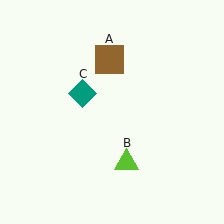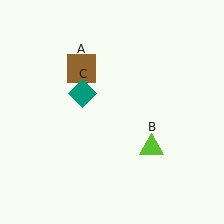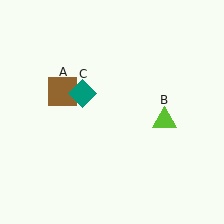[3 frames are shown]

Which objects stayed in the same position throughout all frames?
Teal diamond (object C) remained stationary.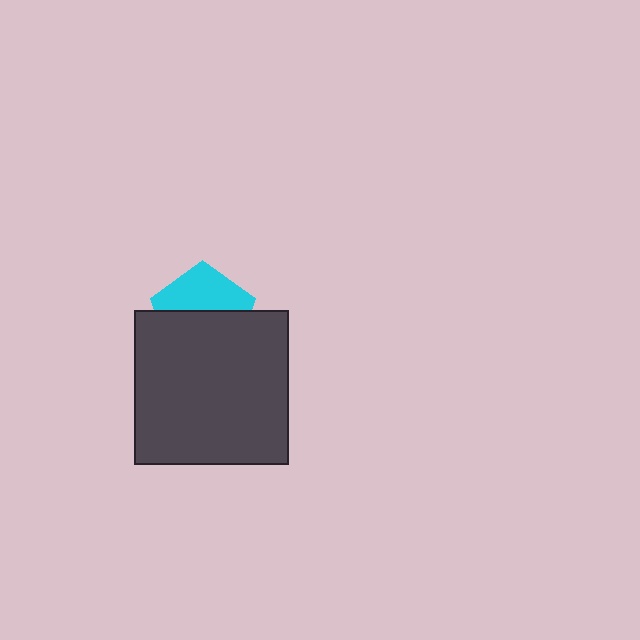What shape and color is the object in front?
The object in front is a dark gray square.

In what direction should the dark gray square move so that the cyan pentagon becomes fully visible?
The dark gray square should move down. That is the shortest direction to clear the overlap and leave the cyan pentagon fully visible.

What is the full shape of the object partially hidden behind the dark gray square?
The partially hidden object is a cyan pentagon.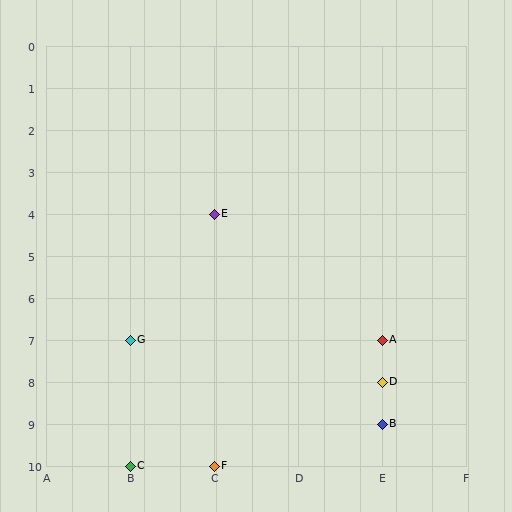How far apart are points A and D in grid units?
Points A and D are 1 row apart.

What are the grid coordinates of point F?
Point F is at grid coordinates (C, 10).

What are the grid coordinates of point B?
Point B is at grid coordinates (E, 9).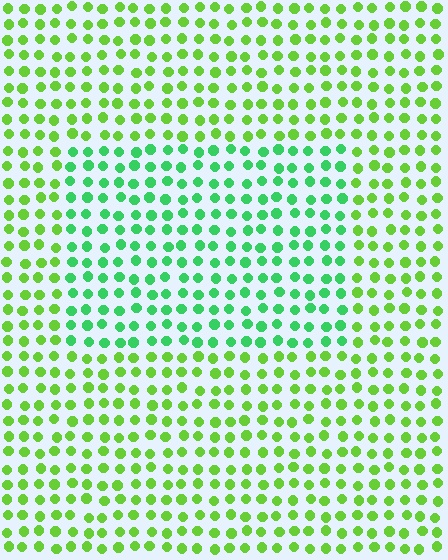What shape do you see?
I see a rectangle.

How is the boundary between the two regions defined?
The boundary is defined purely by a slight shift in hue (about 37 degrees). Spacing, size, and orientation are identical on both sides.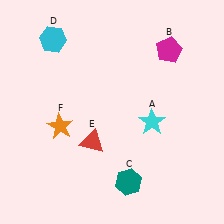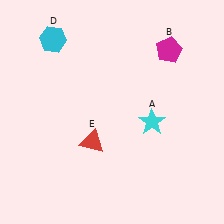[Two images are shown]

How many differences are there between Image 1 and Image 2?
There are 2 differences between the two images.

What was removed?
The orange star (F), the teal hexagon (C) were removed in Image 2.